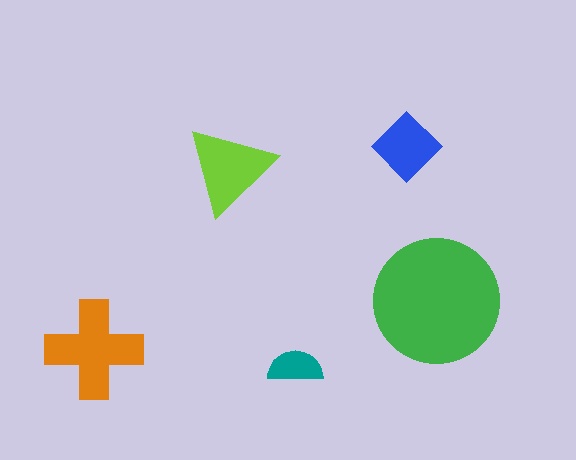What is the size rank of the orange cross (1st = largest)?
2nd.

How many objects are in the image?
There are 5 objects in the image.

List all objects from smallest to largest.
The teal semicircle, the blue diamond, the lime triangle, the orange cross, the green circle.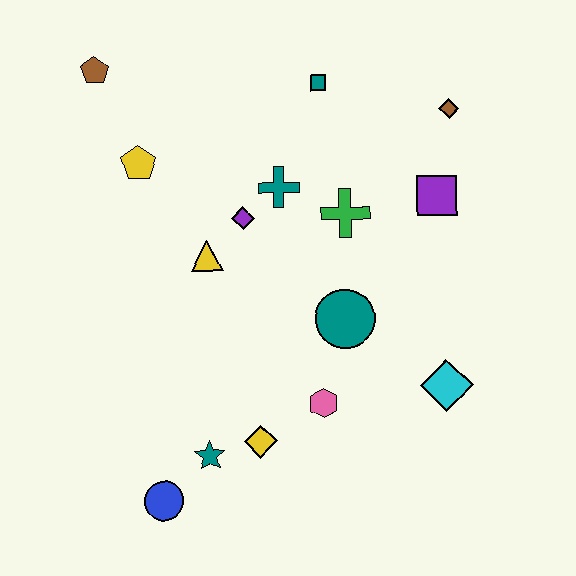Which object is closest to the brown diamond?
The purple square is closest to the brown diamond.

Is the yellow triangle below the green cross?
Yes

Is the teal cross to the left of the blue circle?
No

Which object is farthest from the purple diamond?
The blue circle is farthest from the purple diamond.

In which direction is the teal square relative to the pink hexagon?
The teal square is above the pink hexagon.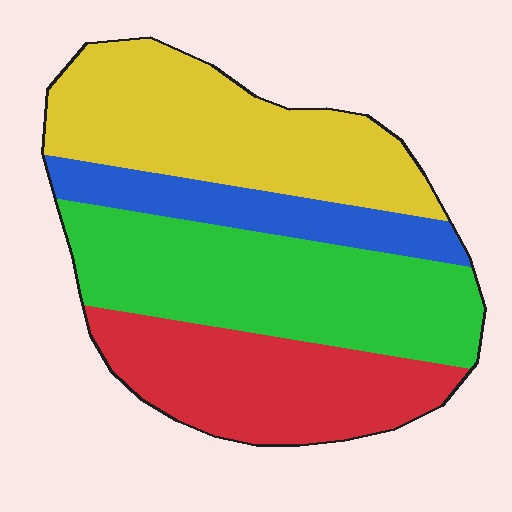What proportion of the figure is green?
Green takes up about one third (1/3) of the figure.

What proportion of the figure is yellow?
Yellow takes up about one third (1/3) of the figure.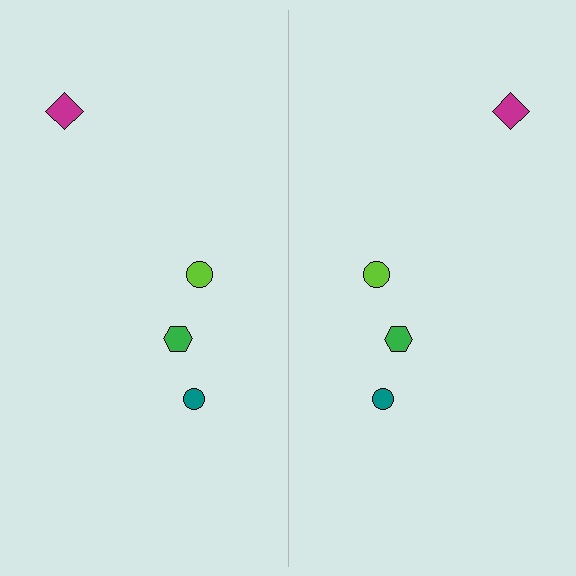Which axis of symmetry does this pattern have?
The pattern has a vertical axis of symmetry running through the center of the image.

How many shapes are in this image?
There are 8 shapes in this image.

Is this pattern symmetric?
Yes, this pattern has bilateral (reflection) symmetry.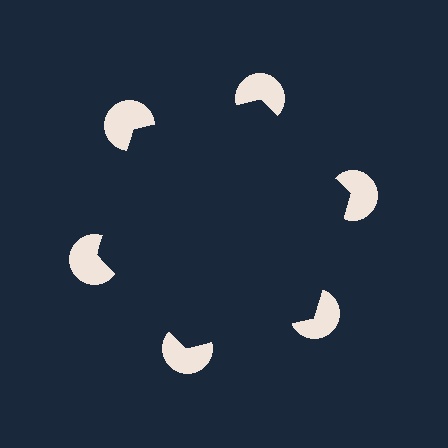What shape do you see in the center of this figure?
An illusory hexagon — its edges are inferred from the aligned wedge cuts in the pac-man discs, not physically drawn.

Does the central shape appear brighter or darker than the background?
It typically appears slightly darker than the background, even though no actual brightness change is drawn.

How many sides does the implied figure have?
6 sides.